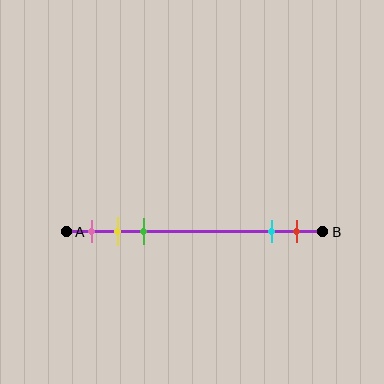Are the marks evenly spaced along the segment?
No, the marks are not evenly spaced.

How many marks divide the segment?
There are 5 marks dividing the segment.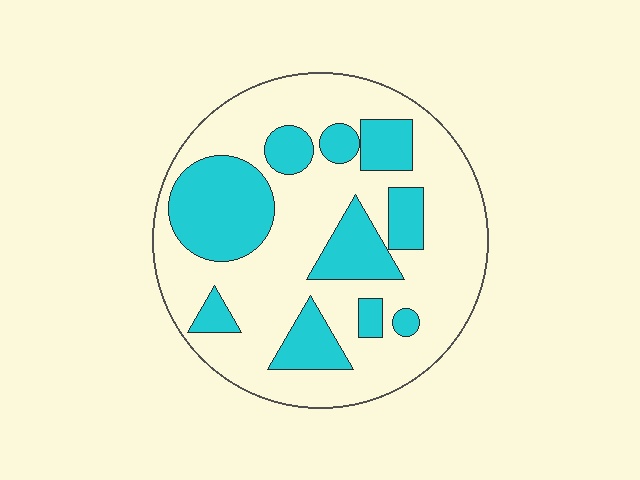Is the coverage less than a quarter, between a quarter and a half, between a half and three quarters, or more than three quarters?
Between a quarter and a half.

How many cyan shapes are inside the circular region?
10.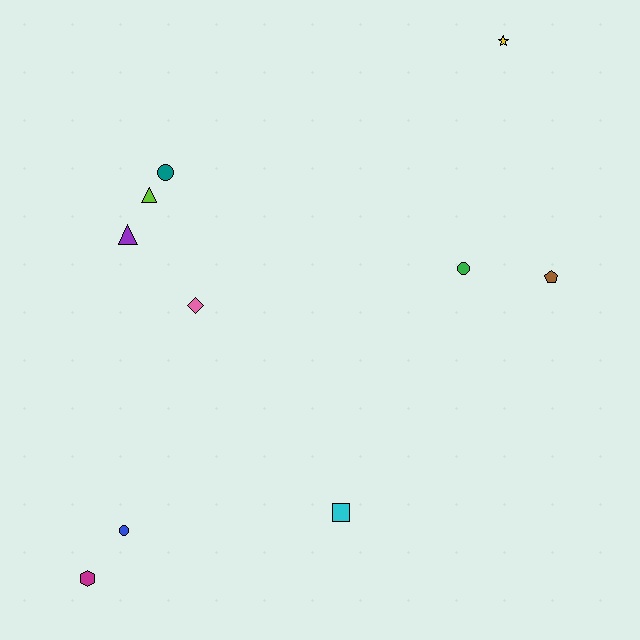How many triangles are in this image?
There are 2 triangles.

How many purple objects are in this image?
There is 1 purple object.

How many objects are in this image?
There are 10 objects.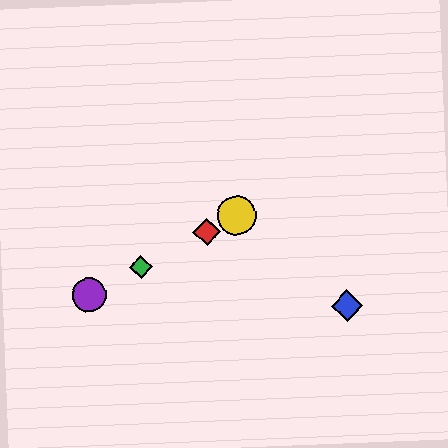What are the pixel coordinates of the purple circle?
The purple circle is at (89, 295).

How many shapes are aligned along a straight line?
4 shapes (the red diamond, the green diamond, the yellow circle, the purple circle) are aligned along a straight line.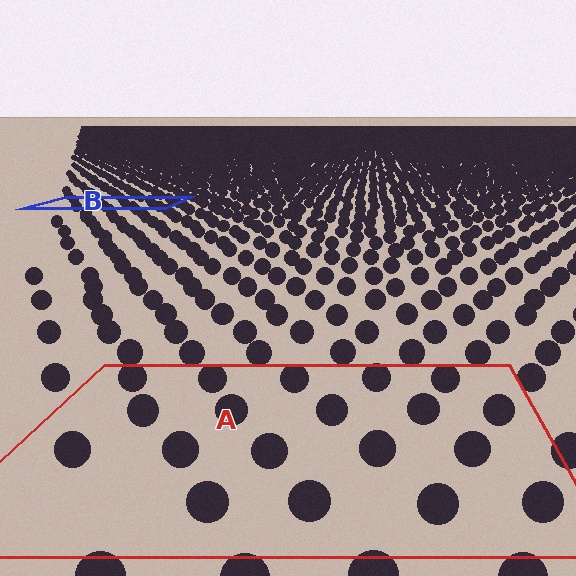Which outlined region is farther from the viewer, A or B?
Region B is farther from the viewer — the texture elements inside it appear smaller and more densely packed.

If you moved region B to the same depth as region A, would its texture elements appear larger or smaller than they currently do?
They would appear larger. At a closer depth, the same texture elements are projected at a bigger on-screen size.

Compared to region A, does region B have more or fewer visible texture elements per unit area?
Region B has more texture elements per unit area — they are packed more densely because it is farther away.